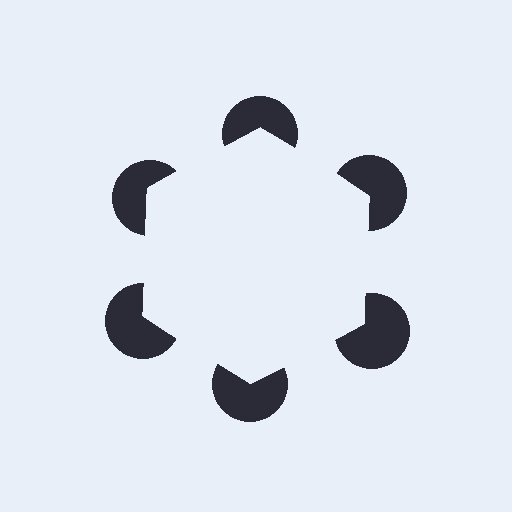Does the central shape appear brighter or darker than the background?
It typically appears slightly brighter than the background, even though no actual brightness change is drawn.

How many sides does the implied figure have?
6 sides.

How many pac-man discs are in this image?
There are 6 — one at each vertex of the illusory hexagon.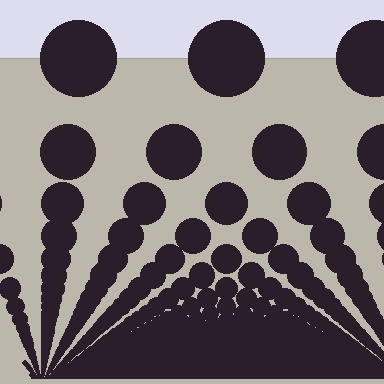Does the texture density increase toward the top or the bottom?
Density increases toward the bottom.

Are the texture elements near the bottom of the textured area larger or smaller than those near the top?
Smaller. The gradient is inverted — elements near the bottom are smaller and denser.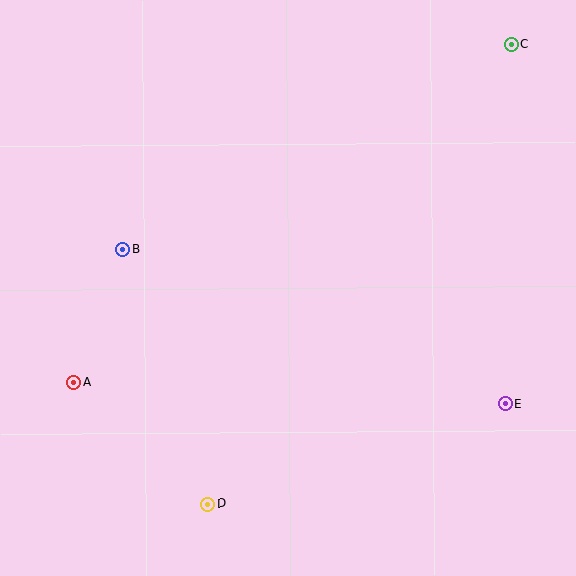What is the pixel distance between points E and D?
The distance between E and D is 314 pixels.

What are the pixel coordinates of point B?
Point B is at (122, 249).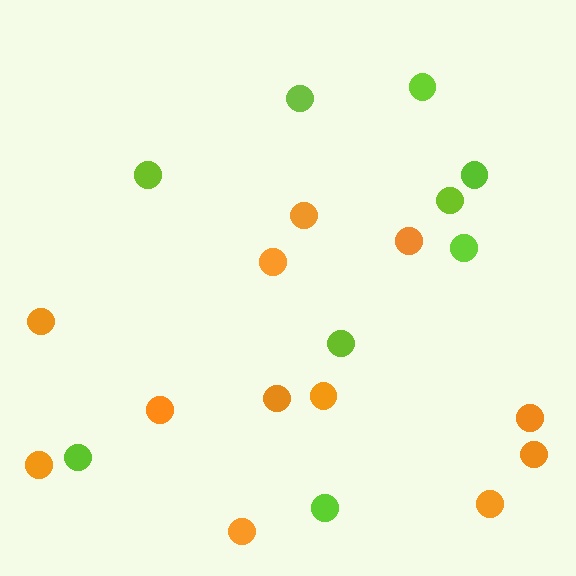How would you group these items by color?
There are 2 groups: one group of lime circles (9) and one group of orange circles (12).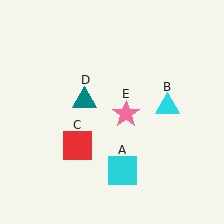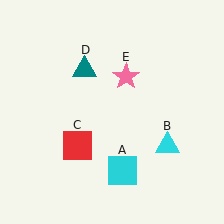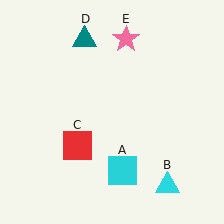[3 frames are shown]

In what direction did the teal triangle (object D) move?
The teal triangle (object D) moved up.